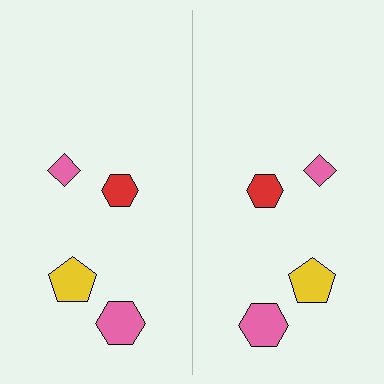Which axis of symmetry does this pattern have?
The pattern has a vertical axis of symmetry running through the center of the image.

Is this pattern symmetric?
Yes, this pattern has bilateral (reflection) symmetry.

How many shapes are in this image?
There are 8 shapes in this image.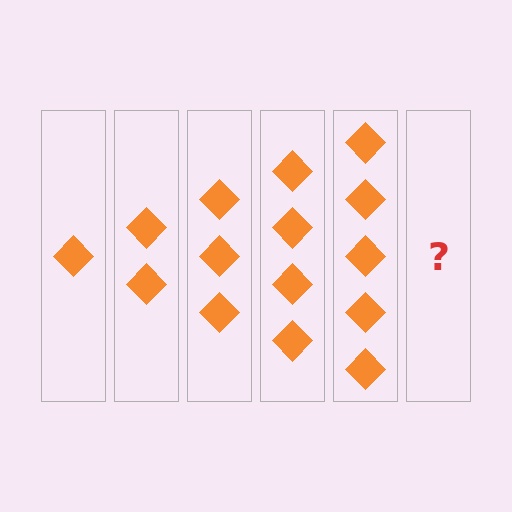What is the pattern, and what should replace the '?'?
The pattern is that each step adds one more diamond. The '?' should be 6 diamonds.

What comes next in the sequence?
The next element should be 6 diamonds.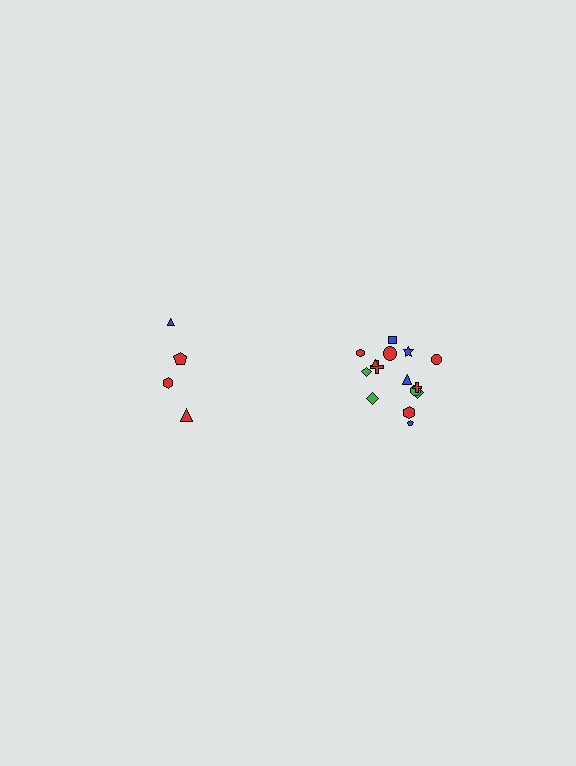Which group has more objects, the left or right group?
The right group.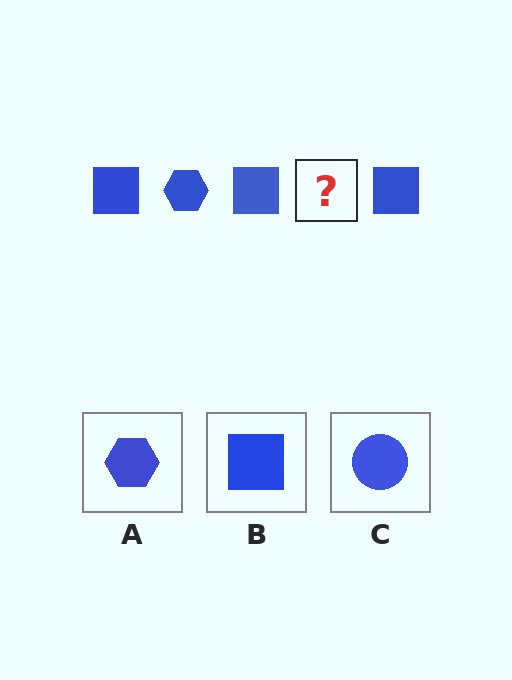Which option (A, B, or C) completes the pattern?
A.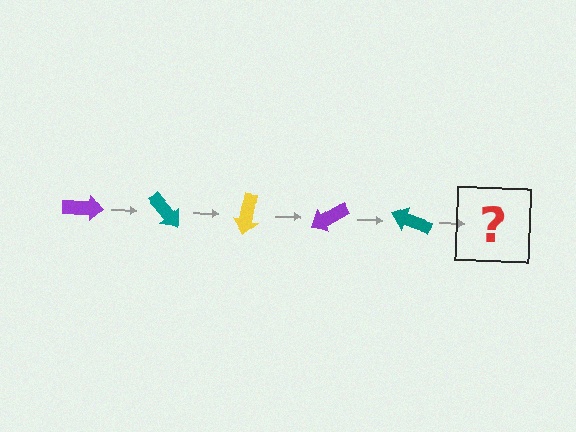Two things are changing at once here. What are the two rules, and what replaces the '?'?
The two rules are that it rotates 50 degrees each step and the color cycles through purple, teal, and yellow. The '?' should be a yellow arrow, rotated 250 degrees from the start.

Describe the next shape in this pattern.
It should be a yellow arrow, rotated 250 degrees from the start.